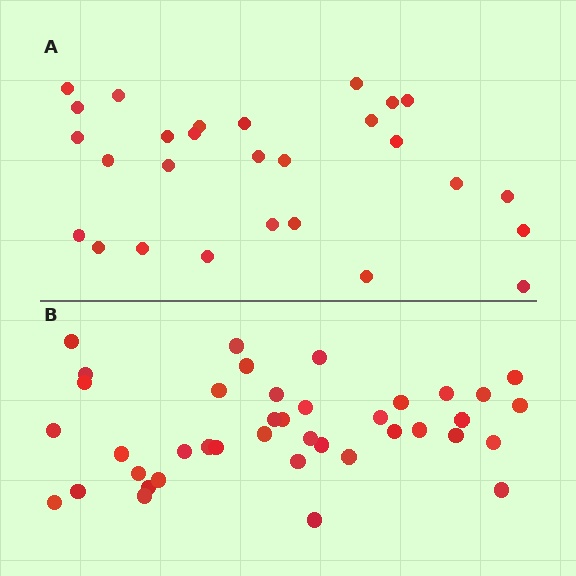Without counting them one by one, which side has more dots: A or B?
Region B (the bottom region) has more dots.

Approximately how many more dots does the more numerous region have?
Region B has roughly 12 or so more dots than region A.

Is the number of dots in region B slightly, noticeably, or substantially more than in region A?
Region B has noticeably more, but not dramatically so. The ratio is roughly 1.4 to 1.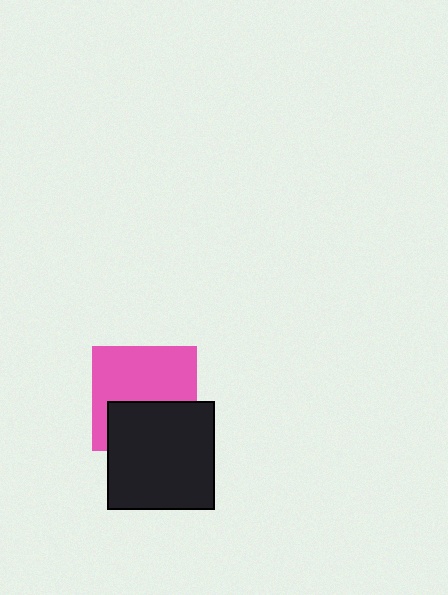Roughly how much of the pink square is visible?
About half of it is visible (roughly 60%).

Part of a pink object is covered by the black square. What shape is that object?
It is a square.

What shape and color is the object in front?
The object in front is a black square.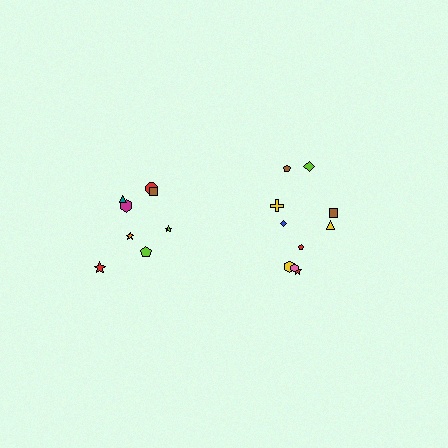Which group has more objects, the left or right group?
The right group.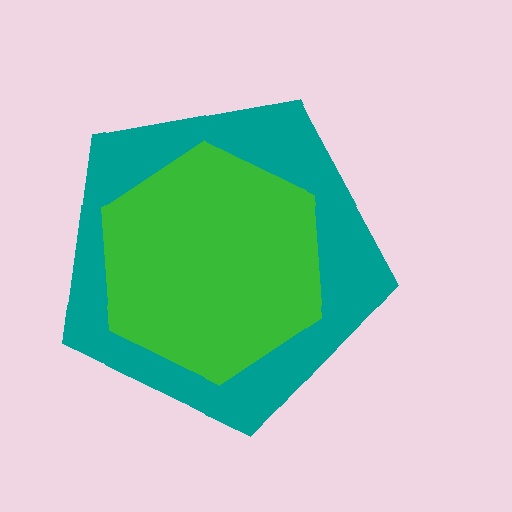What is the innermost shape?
The green hexagon.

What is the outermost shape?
The teal pentagon.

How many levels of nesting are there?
2.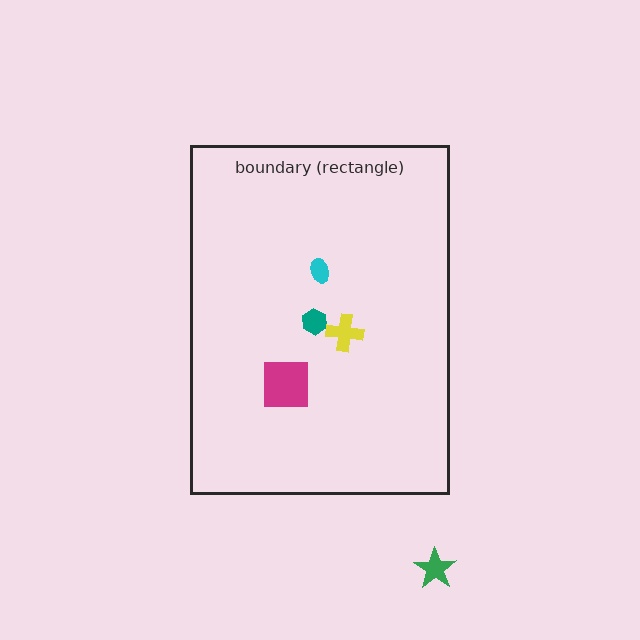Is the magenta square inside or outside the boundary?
Inside.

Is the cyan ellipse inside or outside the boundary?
Inside.